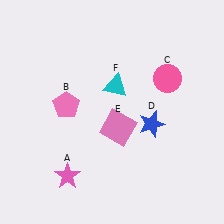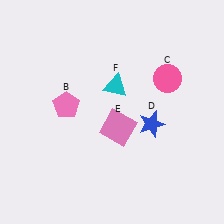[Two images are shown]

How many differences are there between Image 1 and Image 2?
There is 1 difference between the two images.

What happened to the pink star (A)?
The pink star (A) was removed in Image 2. It was in the bottom-left area of Image 1.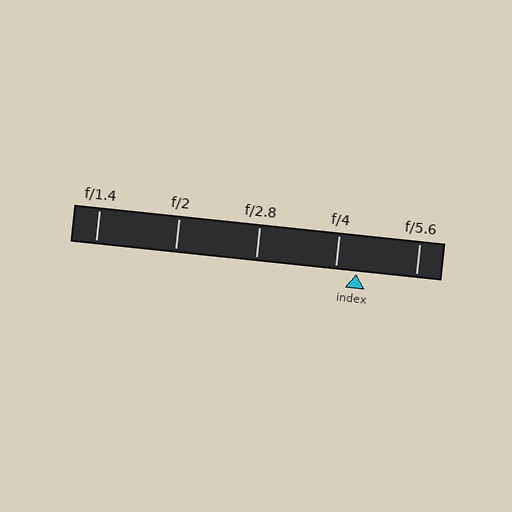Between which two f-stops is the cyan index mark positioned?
The index mark is between f/4 and f/5.6.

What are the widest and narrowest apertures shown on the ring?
The widest aperture shown is f/1.4 and the narrowest is f/5.6.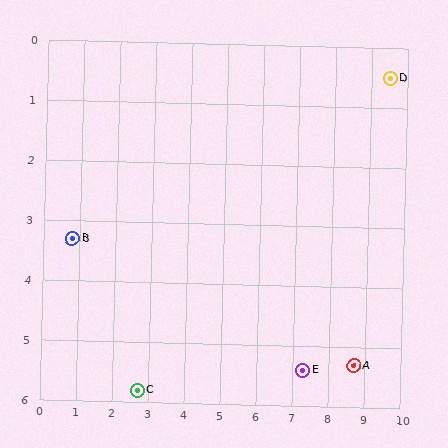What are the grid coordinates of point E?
Point E is at approximately (7.3, 5.4).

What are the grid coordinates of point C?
Point C is at approximately (2.7, 5.8).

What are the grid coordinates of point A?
Point A is at approximately (8.7, 5.3).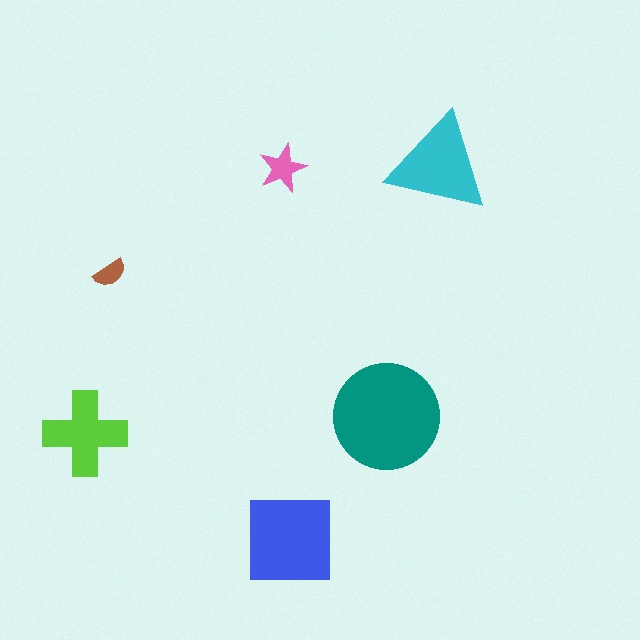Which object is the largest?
The teal circle.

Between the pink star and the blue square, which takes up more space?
The blue square.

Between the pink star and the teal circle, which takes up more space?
The teal circle.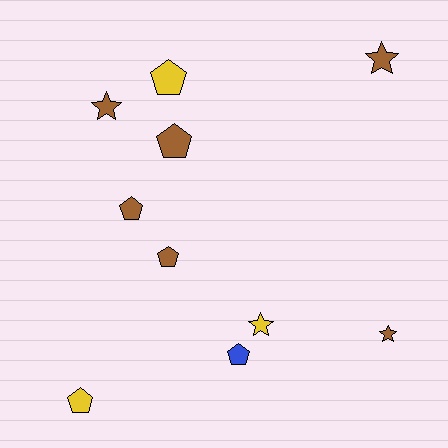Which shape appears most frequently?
Pentagon, with 6 objects.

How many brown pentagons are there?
There are 3 brown pentagons.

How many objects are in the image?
There are 10 objects.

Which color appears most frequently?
Brown, with 6 objects.